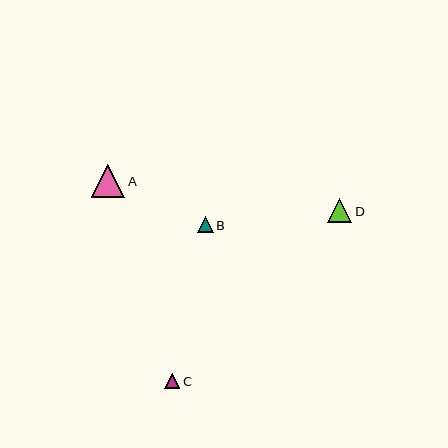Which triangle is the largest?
Triangle A is the largest with a size of approximately 34 pixels.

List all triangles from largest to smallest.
From largest to smallest: A, D, B, C.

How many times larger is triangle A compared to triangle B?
Triangle A is approximately 2.1 times the size of triangle B.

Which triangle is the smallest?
Triangle C is the smallest with a size of approximately 15 pixels.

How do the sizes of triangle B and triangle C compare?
Triangle B and triangle C are approximately the same size.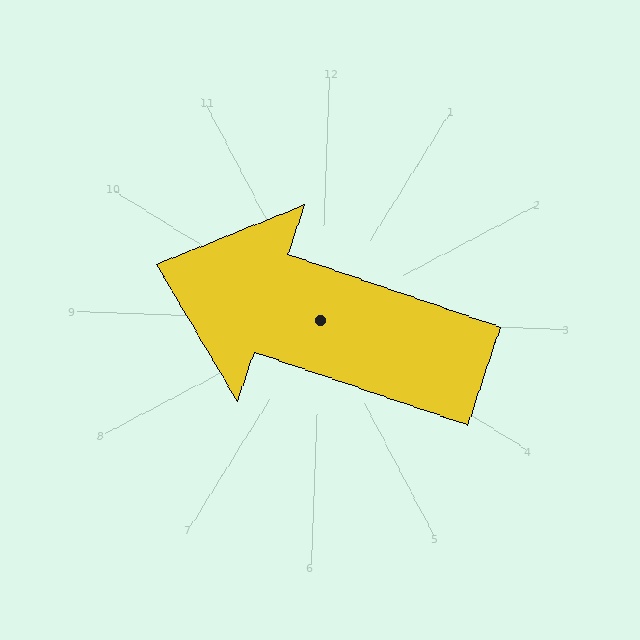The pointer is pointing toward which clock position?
Roughly 10 o'clock.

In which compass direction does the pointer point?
West.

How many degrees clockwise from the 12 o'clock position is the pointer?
Approximately 287 degrees.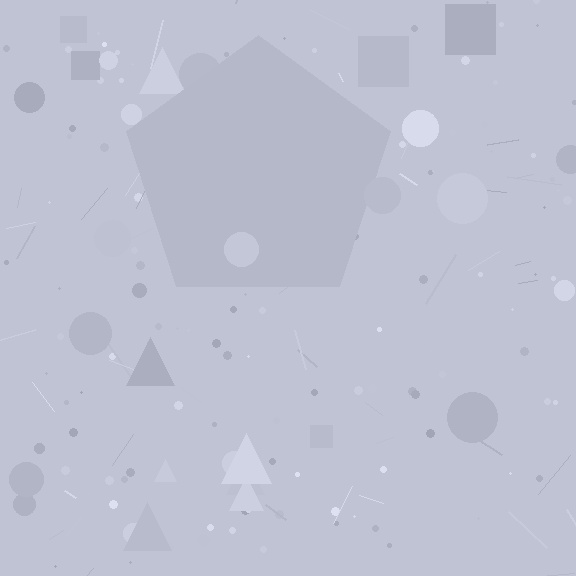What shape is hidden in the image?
A pentagon is hidden in the image.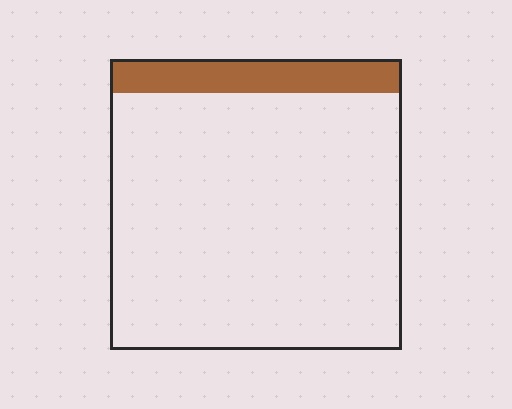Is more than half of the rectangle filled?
No.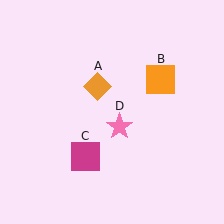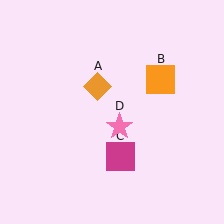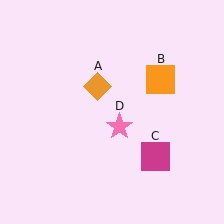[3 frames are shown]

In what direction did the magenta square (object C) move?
The magenta square (object C) moved right.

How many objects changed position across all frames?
1 object changed position: magenta square (object C).